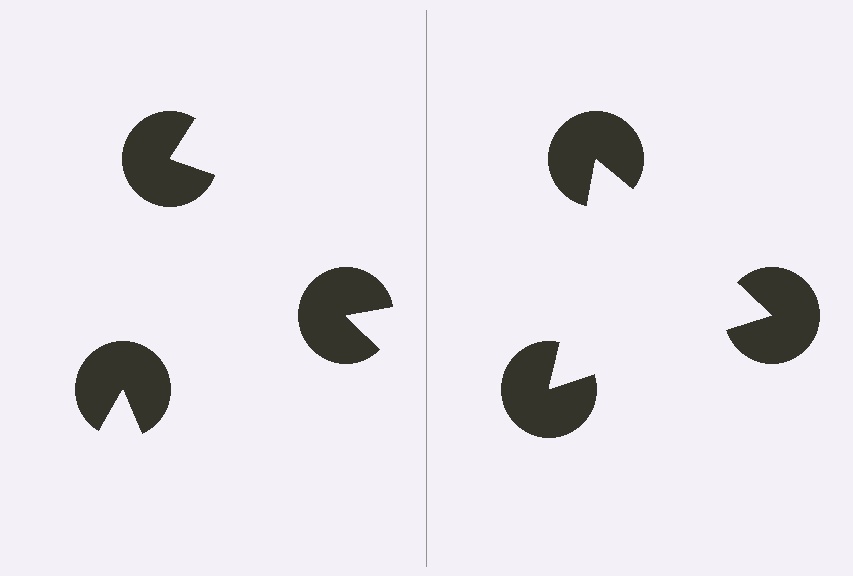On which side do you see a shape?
An illusory triangle appears on the right side. On the left side the wedge cuts are rotated, so no coherent shape forms.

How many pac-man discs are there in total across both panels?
6 — 3 on each side.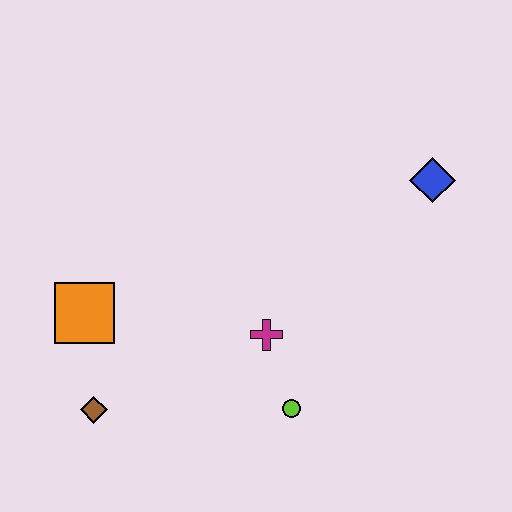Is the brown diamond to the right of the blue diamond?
No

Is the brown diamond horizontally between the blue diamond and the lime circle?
No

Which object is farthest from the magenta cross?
The blue diamond is farthest from the magenta cross.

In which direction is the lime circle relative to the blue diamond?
The lime circle is below the blue diamond.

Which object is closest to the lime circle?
The magenta cross is closest to the lime circle.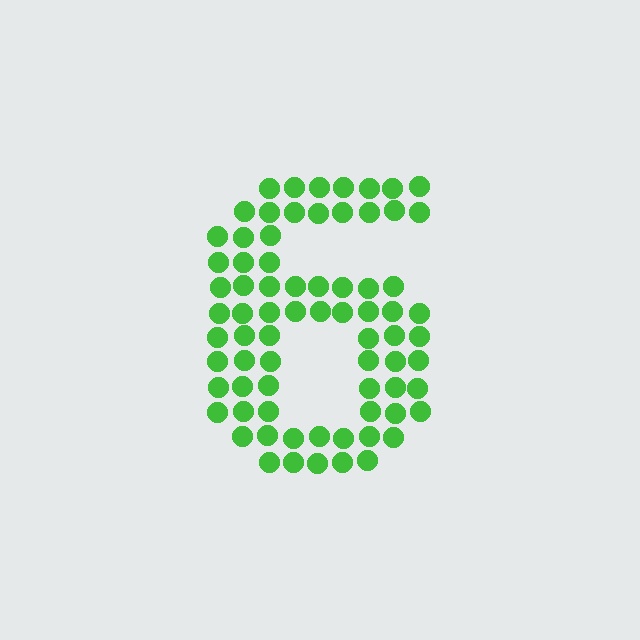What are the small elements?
The small elements are circles.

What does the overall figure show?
The overall figure shows the digit 6.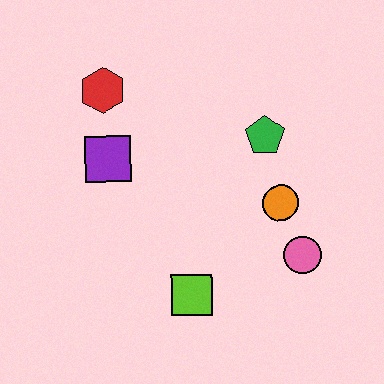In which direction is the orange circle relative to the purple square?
The orange circle is to the right of the purple square.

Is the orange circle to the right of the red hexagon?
Yes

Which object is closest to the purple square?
The red hexagon is closest to the purple square.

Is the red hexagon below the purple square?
No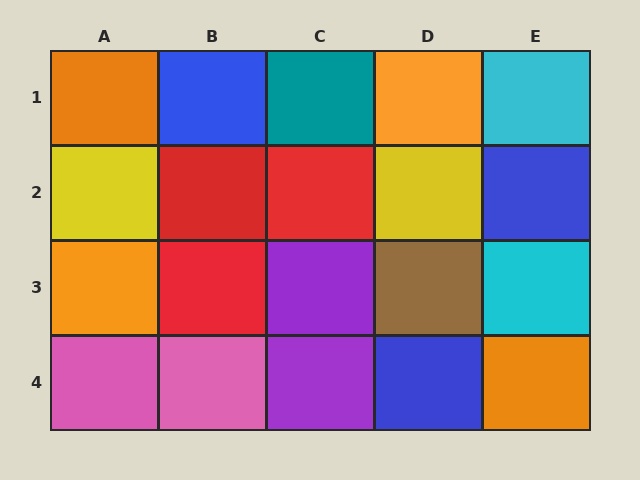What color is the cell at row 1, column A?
Orange.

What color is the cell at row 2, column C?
Red.